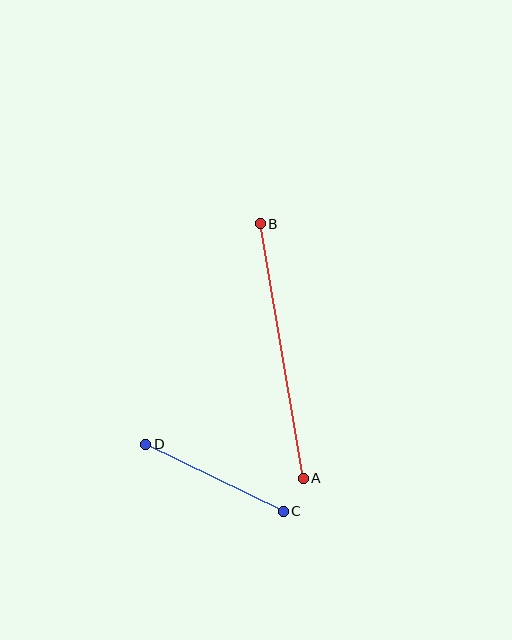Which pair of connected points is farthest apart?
Points A and B are farthest apart.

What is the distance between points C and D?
The distance is approximately 153 pixels.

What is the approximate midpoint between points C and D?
The midpoint is at approximately (215, 478) pixels.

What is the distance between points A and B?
The distance is approximately 258 pixels.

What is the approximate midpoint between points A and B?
The midpoint is at approximately (282, 351) pixels.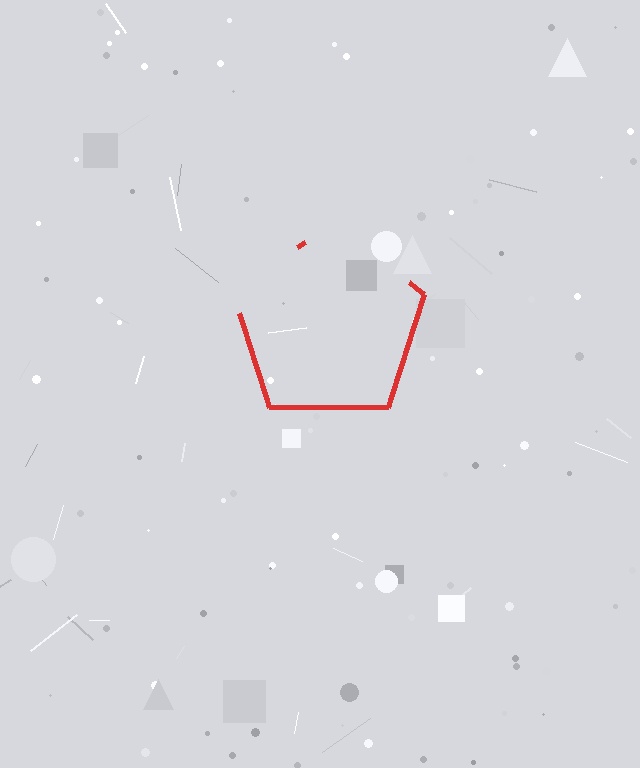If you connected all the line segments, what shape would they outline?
They would outline a pentagon.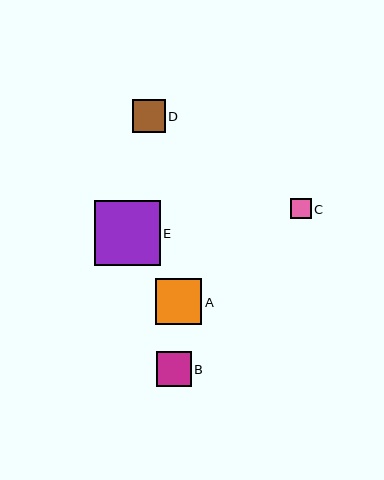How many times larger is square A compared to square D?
Square A is approximately 1.4 times the size of square D.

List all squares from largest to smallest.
From largest to smallest: E, A, B, D, C.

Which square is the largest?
Square E is the largest with a size of approximately 65 pixels.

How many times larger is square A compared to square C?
Square A is approximately 2.2 times the size of square C.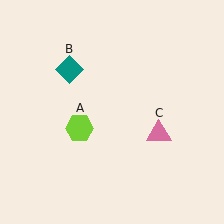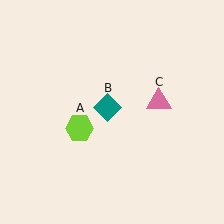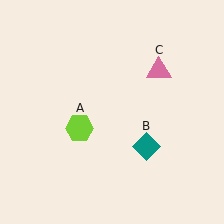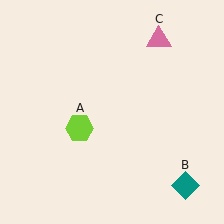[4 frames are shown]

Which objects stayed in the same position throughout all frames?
Lime hexagon (object A) remained stationary.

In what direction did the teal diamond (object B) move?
The teal diamond (object B) moved down and to the right.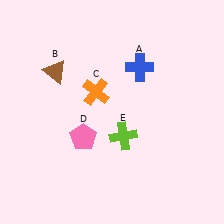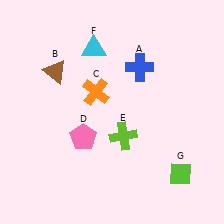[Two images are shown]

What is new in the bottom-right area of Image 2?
A lime diamond (G) was added in the bottom-right area of Image 2.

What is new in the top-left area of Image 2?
A cyan triangle (F) was added in the top-left area of Image 2.